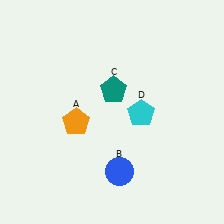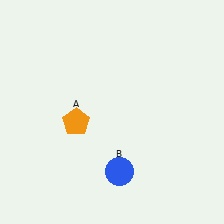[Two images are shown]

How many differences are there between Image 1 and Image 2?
There are 2 differences between the two images.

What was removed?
The cyan pentagon (D), the teal pentagon (C) were removed in Image 2.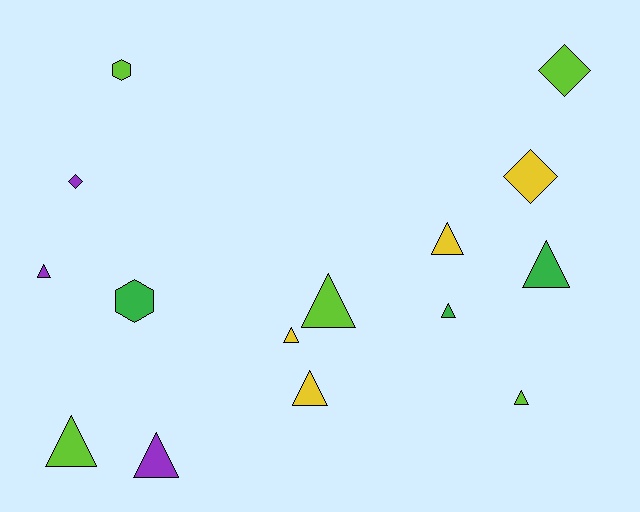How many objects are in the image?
There are 15 objects.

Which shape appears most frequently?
Triangle, with 10 objects.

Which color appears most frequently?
Lime, with 5 objects.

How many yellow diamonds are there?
There is 1 yellow diamond.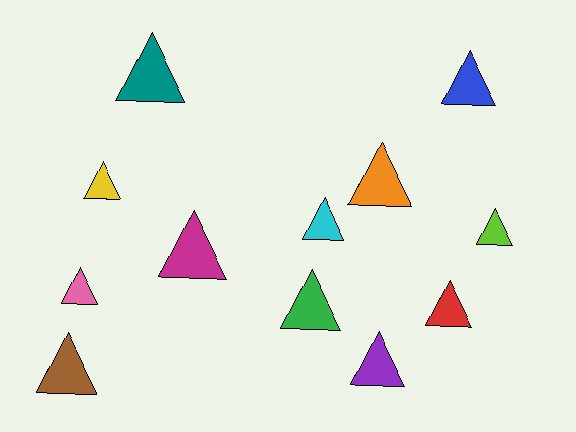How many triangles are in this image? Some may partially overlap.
There are 12 triangles.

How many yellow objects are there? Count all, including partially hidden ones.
There is 1 yellow object.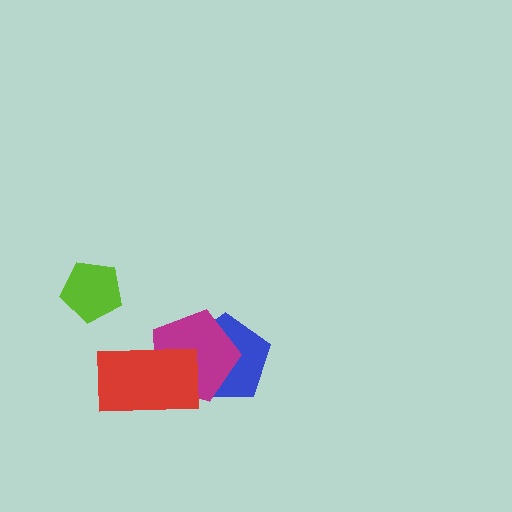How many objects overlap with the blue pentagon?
2 objects overlap with the blue pentagon.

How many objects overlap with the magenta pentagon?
2 objects overlap with the magenta pentagon.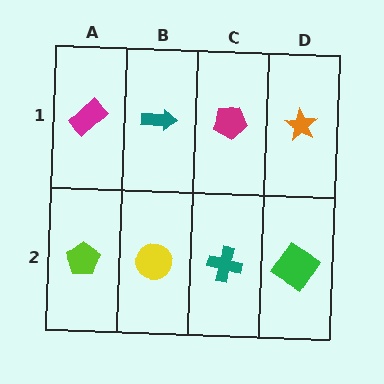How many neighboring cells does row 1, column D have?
2.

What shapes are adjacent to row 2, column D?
An orange star (row 1, column D), a teal cross (row 2, column C).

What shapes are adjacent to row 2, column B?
A teal arrow (row 1, column B), a lime pentagon (row 2, column A), a teal cross (row 2, column C).